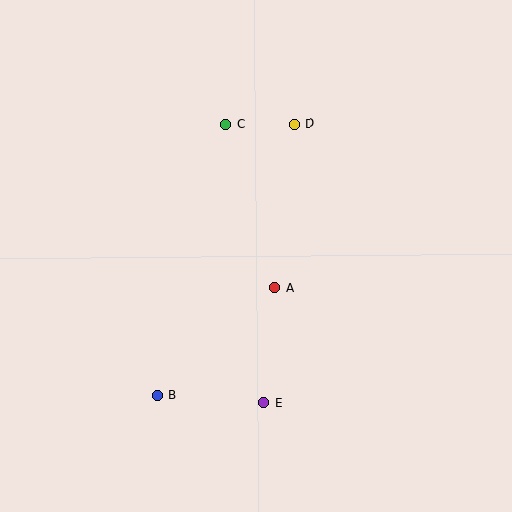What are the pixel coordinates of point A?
Point A is at (275, 287).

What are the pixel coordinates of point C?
Point C is at (225, 125).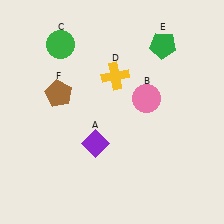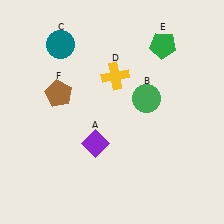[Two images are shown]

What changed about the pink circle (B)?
In Image 1, B is pink. In Image 2, it changed to green.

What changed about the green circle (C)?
In Image 1, C is green. In Image 2, it changed to teal.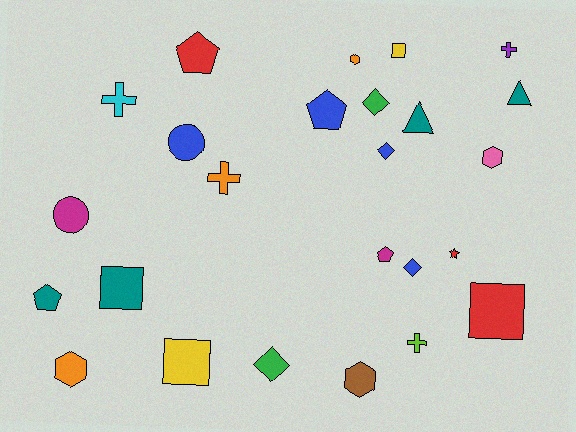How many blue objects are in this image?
There are 4 blue objects.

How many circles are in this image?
There are 2 circles.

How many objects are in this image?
There are 25 objects.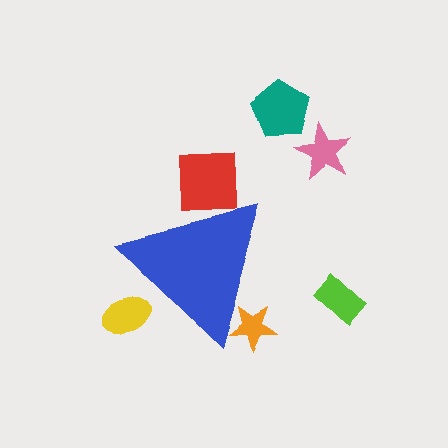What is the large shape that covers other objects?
A blue triangle.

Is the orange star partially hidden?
Yes, the orange star is partially hidden behind the blue triangle.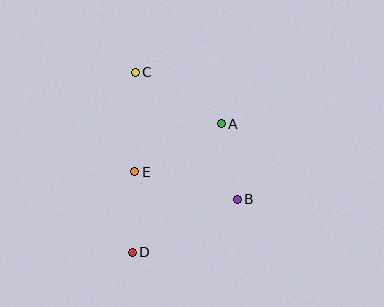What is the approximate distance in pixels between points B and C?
The distance between B and C is approximately 162 pixels.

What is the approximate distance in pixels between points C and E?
The distance between C and E is approximately 99 pixels.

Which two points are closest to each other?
Points A and B are closest to each other.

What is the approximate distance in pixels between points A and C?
The distance between A and C is approximately 100 pixels.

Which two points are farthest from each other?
Points C and D are farthest from each other.